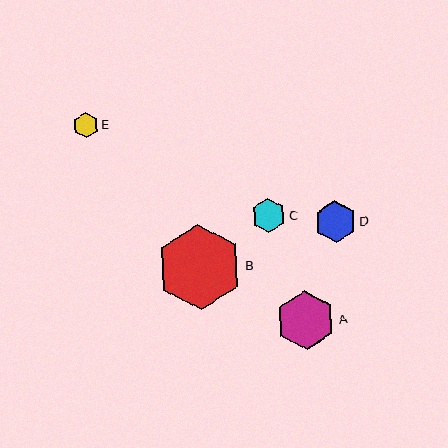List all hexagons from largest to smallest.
From largest to smallest: B, A, D, C, E.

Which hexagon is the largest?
Hexagon B is the largest with a size of approximately 85 pixels.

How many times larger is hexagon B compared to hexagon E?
Hexagon B is approximately 3.4 times the size of hexagon E.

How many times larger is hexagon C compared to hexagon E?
Hexagon C is approximately 1.4 times the size of hexagon E.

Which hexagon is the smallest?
Hexagon E is the smallest with a size of approximately 25 pixels.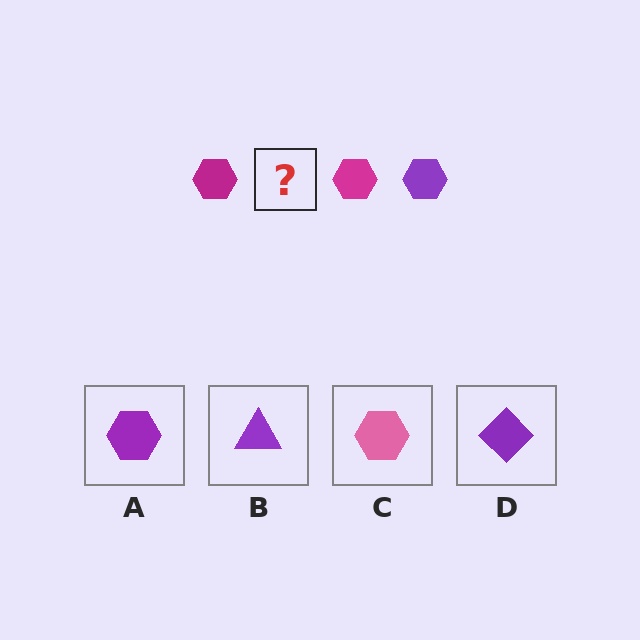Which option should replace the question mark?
Option A.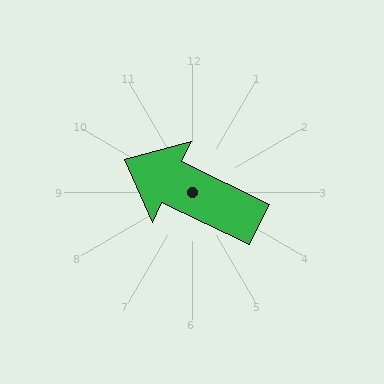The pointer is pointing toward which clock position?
Roughly 10 o'clock.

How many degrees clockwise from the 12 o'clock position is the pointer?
Approximately 296 degrees.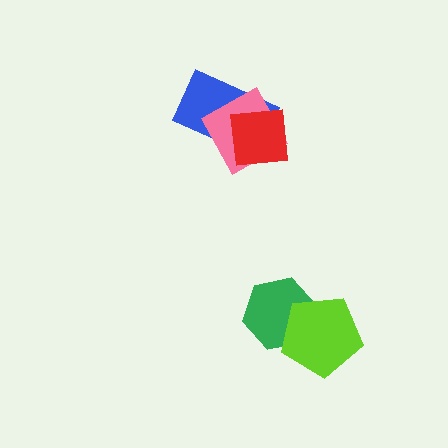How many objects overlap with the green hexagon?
1 object overlaps with the green hexagon.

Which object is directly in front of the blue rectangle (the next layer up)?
The pink square is directly in front of the blue rectangle.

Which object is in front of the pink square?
The red square is in front of the pink square.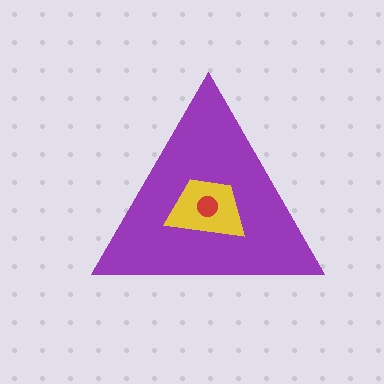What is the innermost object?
The red circle.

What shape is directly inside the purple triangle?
The yellow trapezoid.